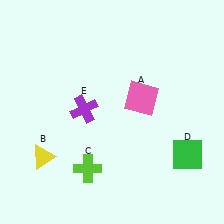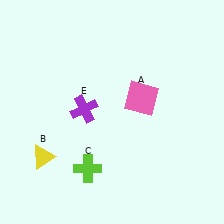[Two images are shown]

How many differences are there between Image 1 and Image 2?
There is 1 difference between the two images.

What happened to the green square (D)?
The green square (D) was removed in Image 2. It was in the bottom-right area of Image 1.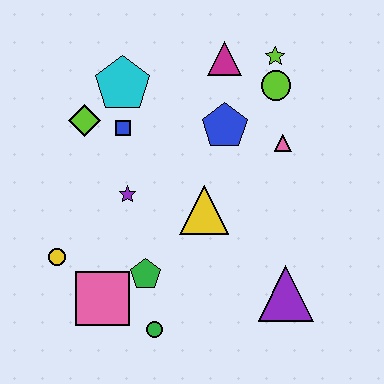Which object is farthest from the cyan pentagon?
The purple triangle is farthest from the cyan pentagon.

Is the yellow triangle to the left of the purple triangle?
Yes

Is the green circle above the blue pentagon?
No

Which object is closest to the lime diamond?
The blue square is closest to the lime diamond.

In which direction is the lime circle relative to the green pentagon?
The lime circle is above the green pentagon.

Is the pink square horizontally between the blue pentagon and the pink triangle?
No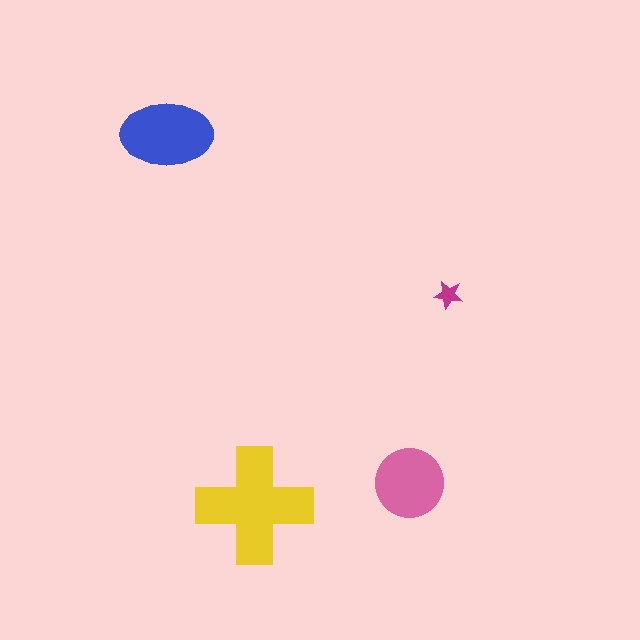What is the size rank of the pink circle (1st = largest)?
3rd.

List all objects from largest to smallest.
The yellow cross, the blue ellipse, the pink circle, the magenta star.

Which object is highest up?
The blue ellipse is topmost.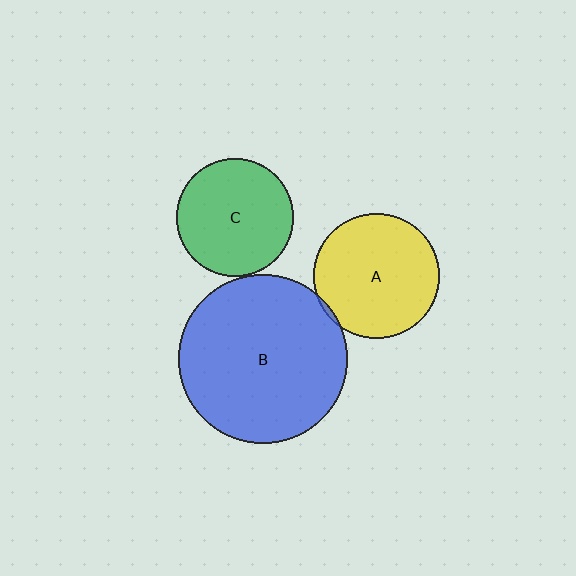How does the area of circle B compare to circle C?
Approximately 2.1 times.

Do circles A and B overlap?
Yes.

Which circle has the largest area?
Circle B (blue).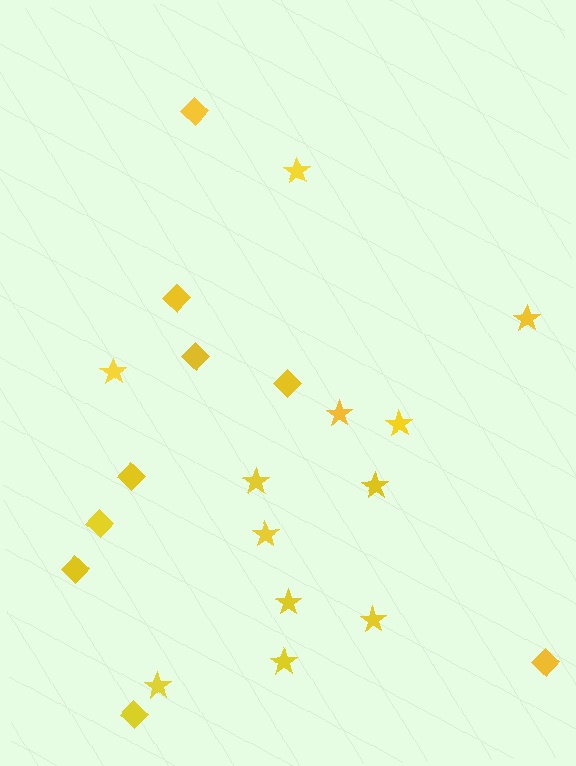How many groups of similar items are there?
There are 2 groups: one group of stars (12) and one group of diamonds (9).